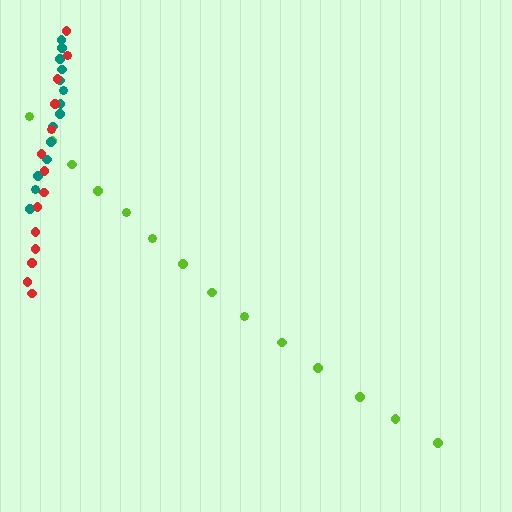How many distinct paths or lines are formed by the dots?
There are 3 distinct paths.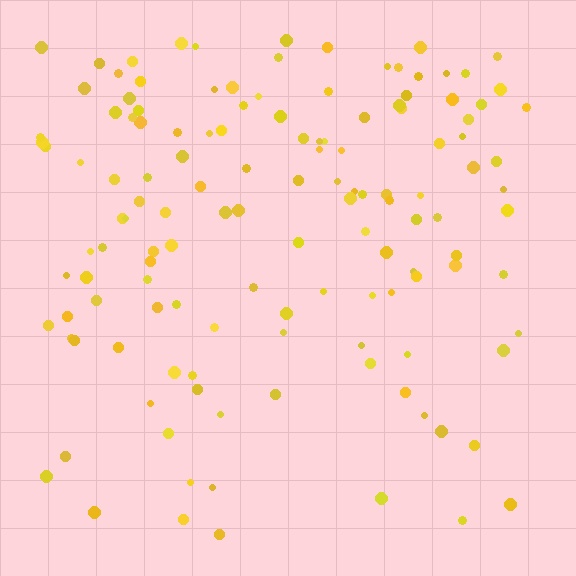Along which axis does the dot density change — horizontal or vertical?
Vertical.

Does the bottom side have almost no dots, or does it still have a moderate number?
Still a moderate number, just noticeably fewer than the top.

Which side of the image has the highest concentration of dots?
The top.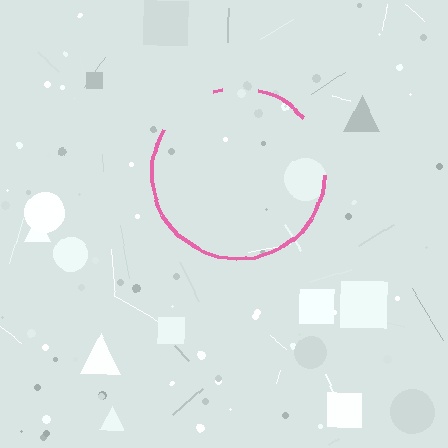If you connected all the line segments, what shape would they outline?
They would outline a circle.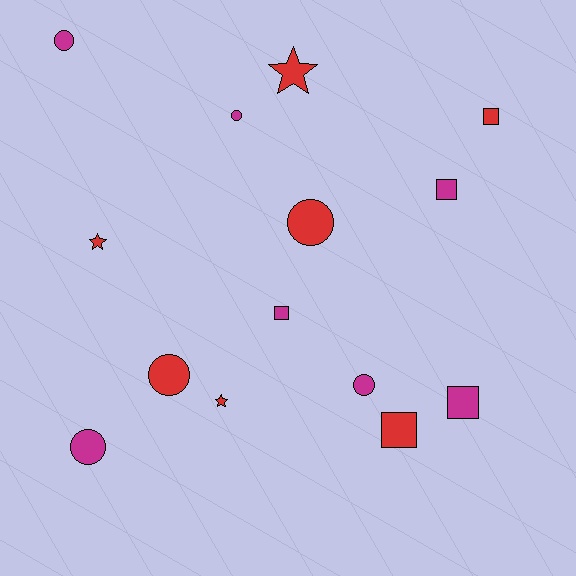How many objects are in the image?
There are 14 objects.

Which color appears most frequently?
Red, with 7 objects.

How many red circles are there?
There are 2 red circles.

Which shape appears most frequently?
Circle, with 6 objects.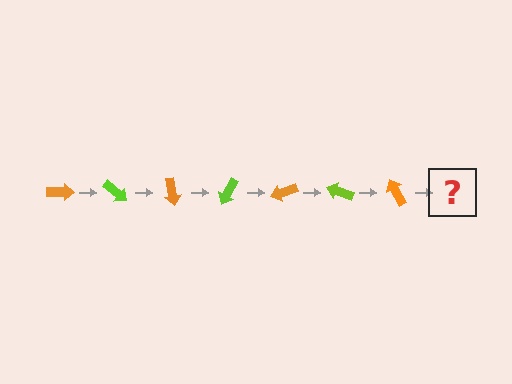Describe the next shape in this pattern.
It should be a lime arrow, rotated 280 degrees from the start.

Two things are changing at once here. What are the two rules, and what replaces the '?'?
The two rules are that it rotates 40 degrees each step and the color cycles through orange and lime. The '?' should be a lime arrow, rotated 280 degrees from the start.